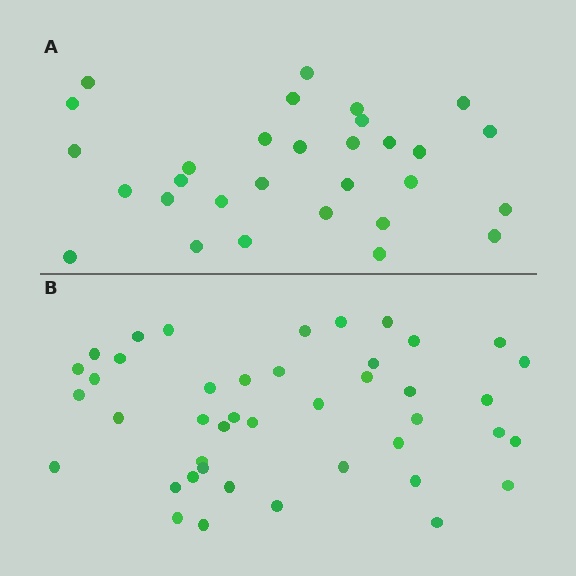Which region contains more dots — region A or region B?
Region B (the bottom region) has more dots.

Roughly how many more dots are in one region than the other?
Region B has approximately 15 more dots than region A.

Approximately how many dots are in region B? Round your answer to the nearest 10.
About 40 dots. (The exact count is 43, which rounds to 40.)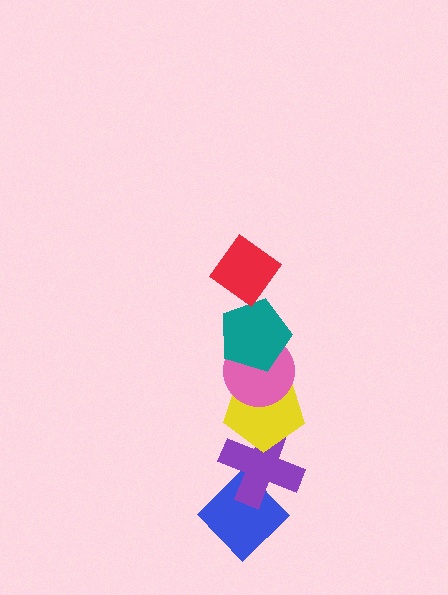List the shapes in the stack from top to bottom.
From top to bottom: the red diamond, the teal pentagon, the pink circle, the yellow pentagon, the purple cross, the blue diamond.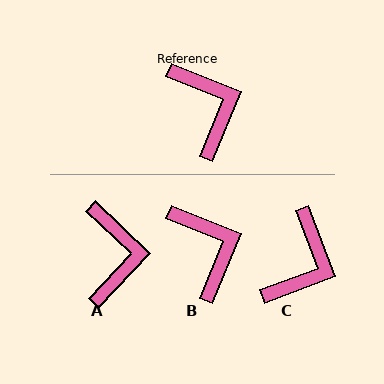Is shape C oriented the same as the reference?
No, it is off by about 47 degrees.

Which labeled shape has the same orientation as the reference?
B.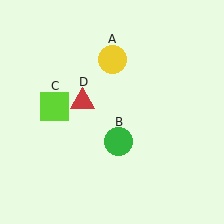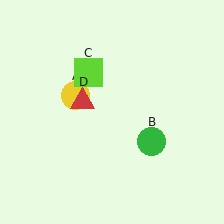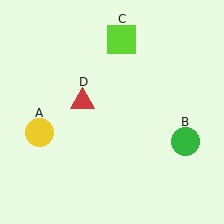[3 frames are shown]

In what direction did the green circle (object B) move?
The green circle (object B) moved right.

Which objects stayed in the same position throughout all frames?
Red triangle (object D) remained stationary.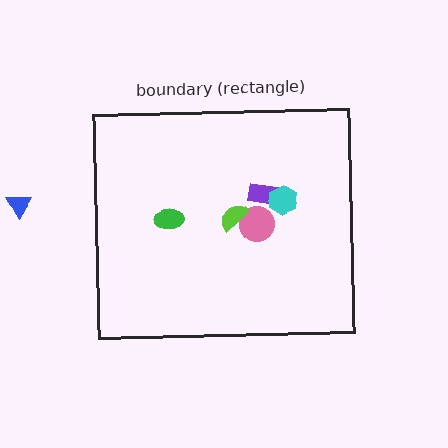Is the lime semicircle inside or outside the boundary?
Inside.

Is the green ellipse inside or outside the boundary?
Inside.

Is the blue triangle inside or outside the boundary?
Outside.